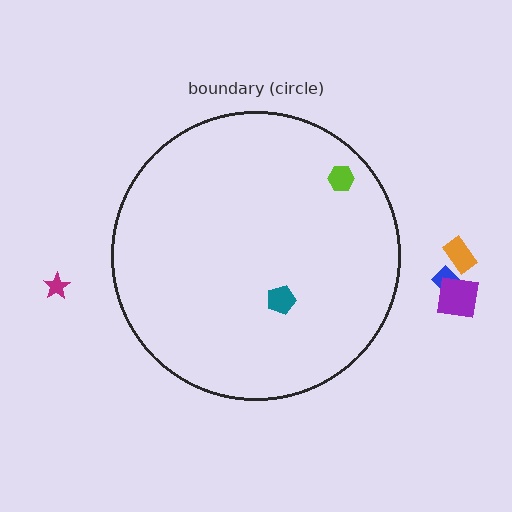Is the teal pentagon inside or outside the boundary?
Inside.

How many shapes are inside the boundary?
2 inside, 4 outside.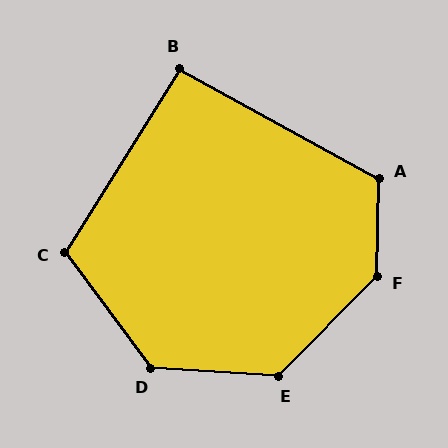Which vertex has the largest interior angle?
F, at approximately 137 degrees.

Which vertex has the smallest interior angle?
B, at approximately 93 degrees.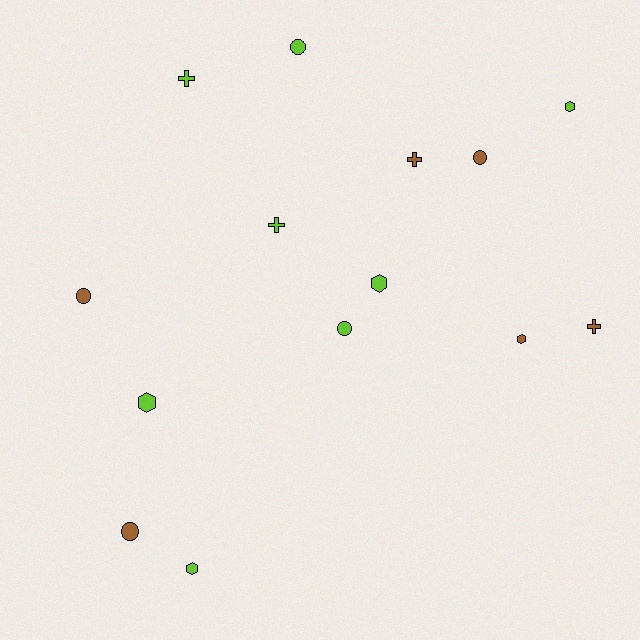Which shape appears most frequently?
Hexagon, with 5 objects.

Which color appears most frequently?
Lime, with 8 objects.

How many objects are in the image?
There are 14 objects.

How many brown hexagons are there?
There is 1 brown hexagon.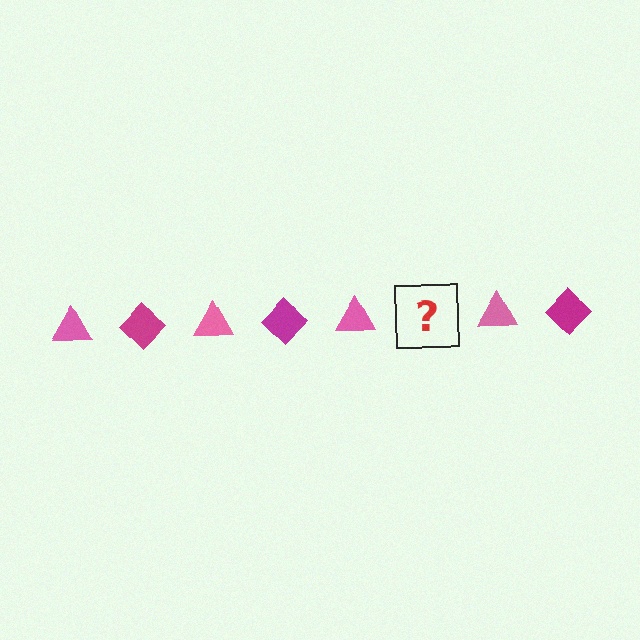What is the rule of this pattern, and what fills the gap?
The rule is that the pattern alternates between pink triangle and magenta diamond. The gap should be filled with a magenta diamond.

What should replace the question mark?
The question mark should be replaced with a magenta diamond.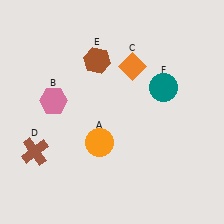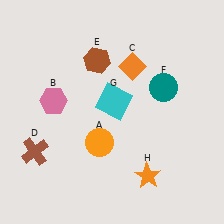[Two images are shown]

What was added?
A cyan square (G), an orange star (H) were added in Image 2.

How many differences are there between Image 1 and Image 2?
There are 2 differences between the two images.